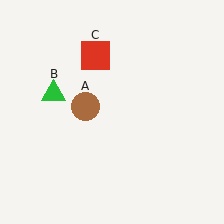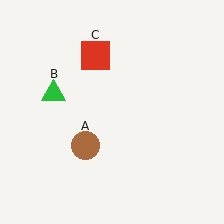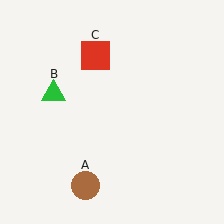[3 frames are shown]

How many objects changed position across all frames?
1 object changed position: brown circle (object A).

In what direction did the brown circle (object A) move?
The brown circle (object A) moved down.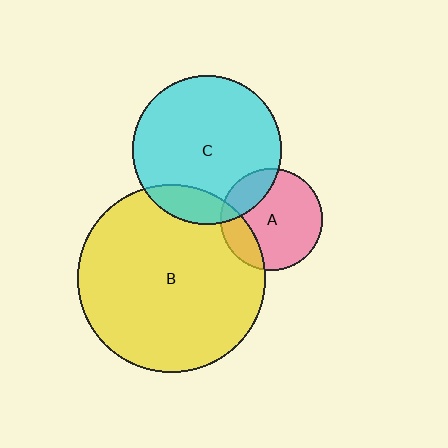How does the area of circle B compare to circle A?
Approximately 3.4 times.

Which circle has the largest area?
Circle B (yellow).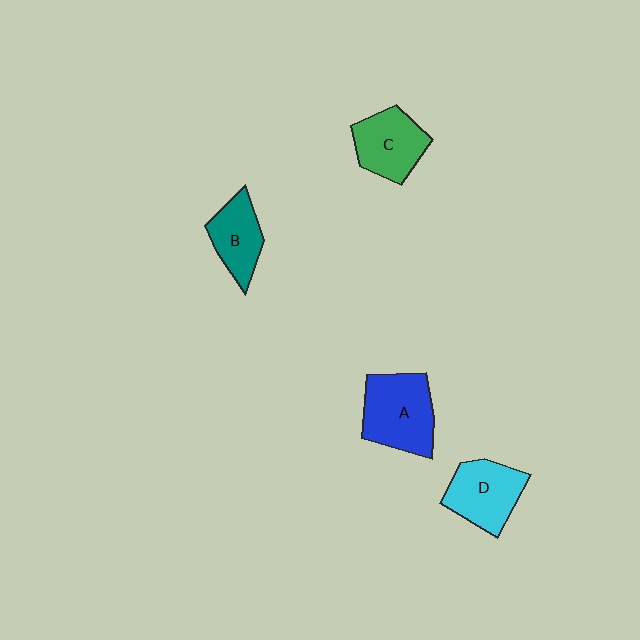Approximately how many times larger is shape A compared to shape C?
Approximately 1.2 times.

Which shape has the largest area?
Shape A (blue).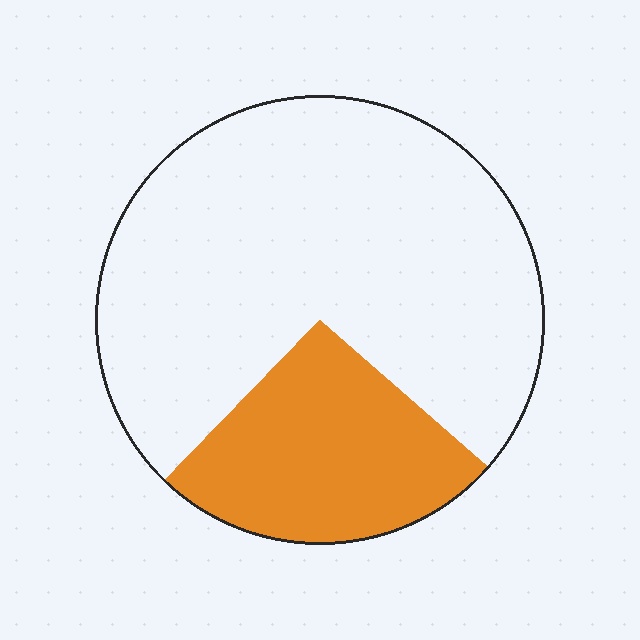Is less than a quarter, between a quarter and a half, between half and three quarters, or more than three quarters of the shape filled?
Between a quarter and a half.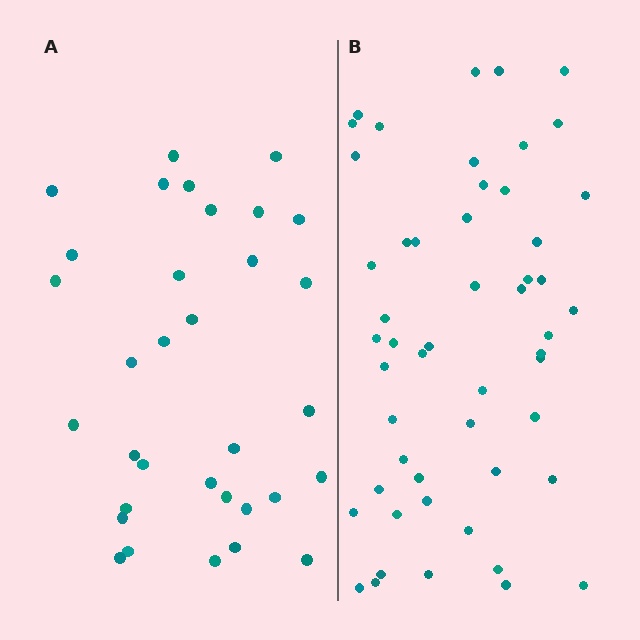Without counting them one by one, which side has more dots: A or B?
Region B (the right region) has more dots.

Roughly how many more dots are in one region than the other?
Region B has approximately 20 more dots than region A.